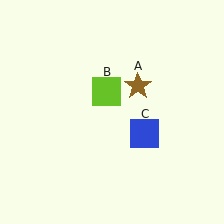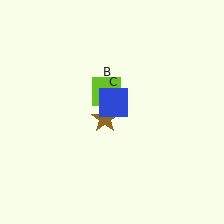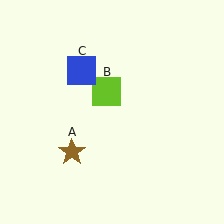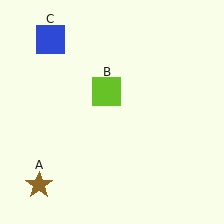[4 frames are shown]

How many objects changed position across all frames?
2 objects changed position: brown star (object A), blue square (object C).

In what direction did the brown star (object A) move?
The brown star (object A) moved down and to the left.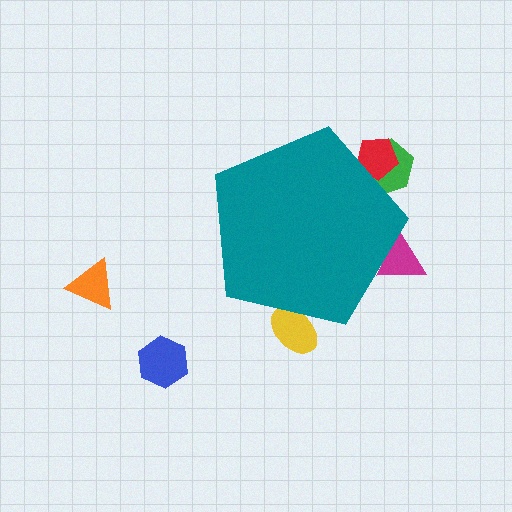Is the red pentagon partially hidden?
Yes, the red pentagon is partially hidden behind the teal pentagon.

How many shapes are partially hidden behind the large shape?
4 shapes are partially hidden.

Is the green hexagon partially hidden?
Yes, the green hexagon is partially hidden behind the teal pentagon.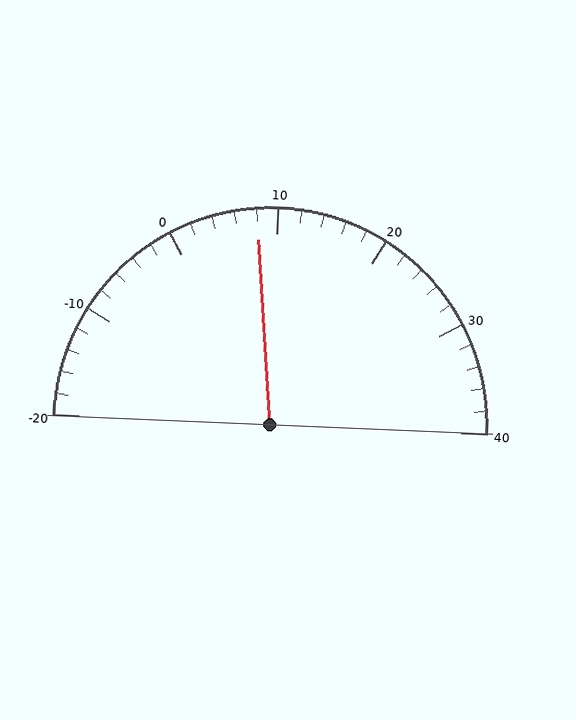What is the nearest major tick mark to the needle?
The nearest major tick mark is 10.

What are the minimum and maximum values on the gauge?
The gauge ranges from -20 to 40.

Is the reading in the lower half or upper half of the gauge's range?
The reading is in the lower half of the range (-20 to 40).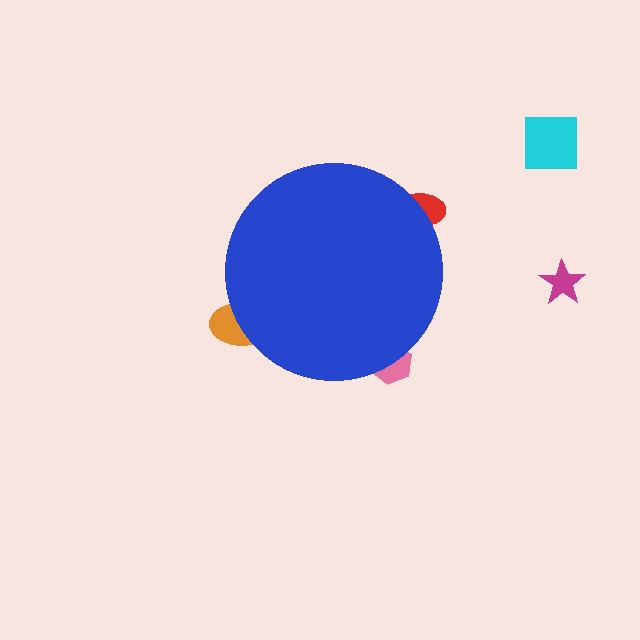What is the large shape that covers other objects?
A blue circle.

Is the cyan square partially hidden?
No, the cyan square is fully visible.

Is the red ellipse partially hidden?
Yes, the red ellipse is partially hidden behind the blue circle.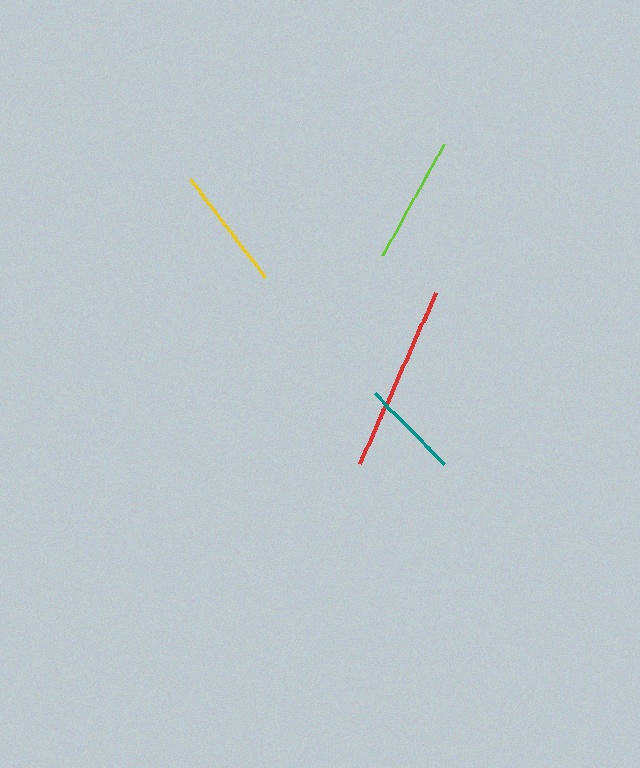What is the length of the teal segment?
The teal segment is approximately 99 pixels long.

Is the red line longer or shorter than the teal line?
The red line is longer than the teal line.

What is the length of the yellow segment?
The yellow segment is approximately 124 pixels long.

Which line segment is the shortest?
The teal line is the shortest at approximately 99 pixels.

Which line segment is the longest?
The red line is the longest at approximately 187 pixels.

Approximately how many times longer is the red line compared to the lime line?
The red line is approximately 1.5 times the length of the lime line.